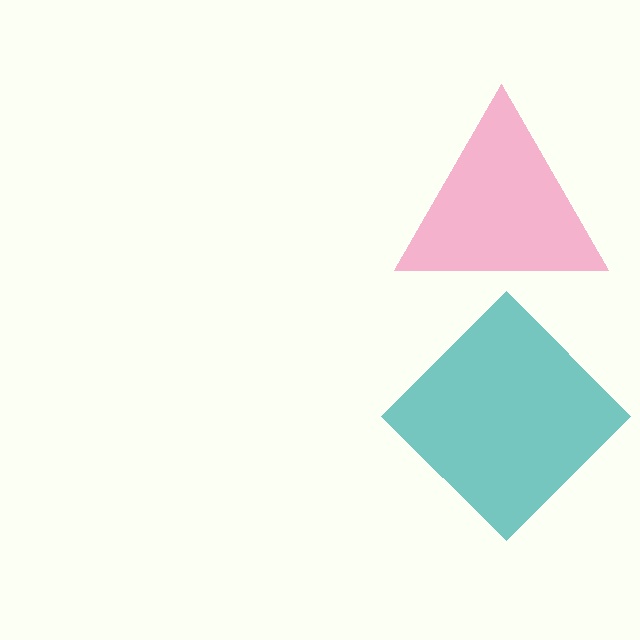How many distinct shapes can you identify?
There are 2 distinct shapes: a teal diamond, a pink triangle.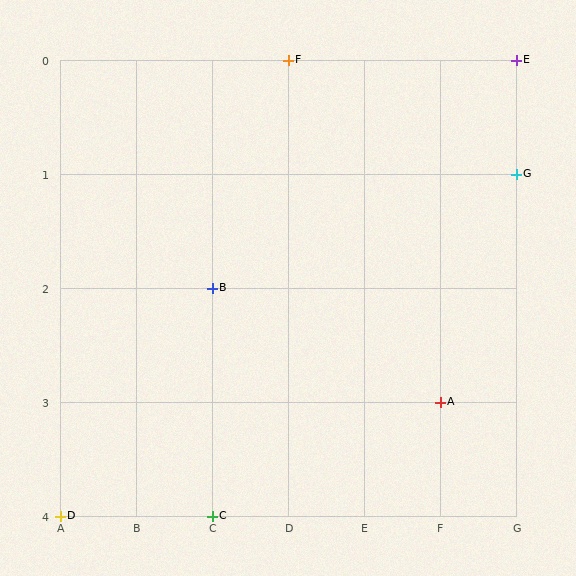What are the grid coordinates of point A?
Point A is at grid coordinates (F, 3).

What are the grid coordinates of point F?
Point F is at grid coordinates (D, 0).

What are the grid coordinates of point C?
Point C is at grid coordinates (C, 4).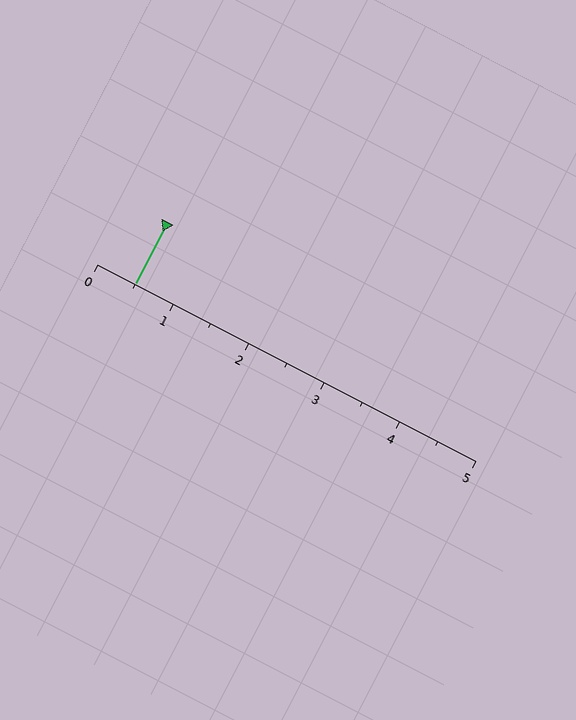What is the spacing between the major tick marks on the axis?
The major ticks are spaced 1 apart.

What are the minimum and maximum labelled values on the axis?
The axis runs from 0 to 5.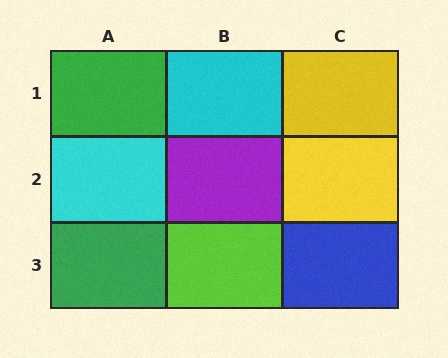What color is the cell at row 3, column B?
Lime.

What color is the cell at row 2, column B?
Purple.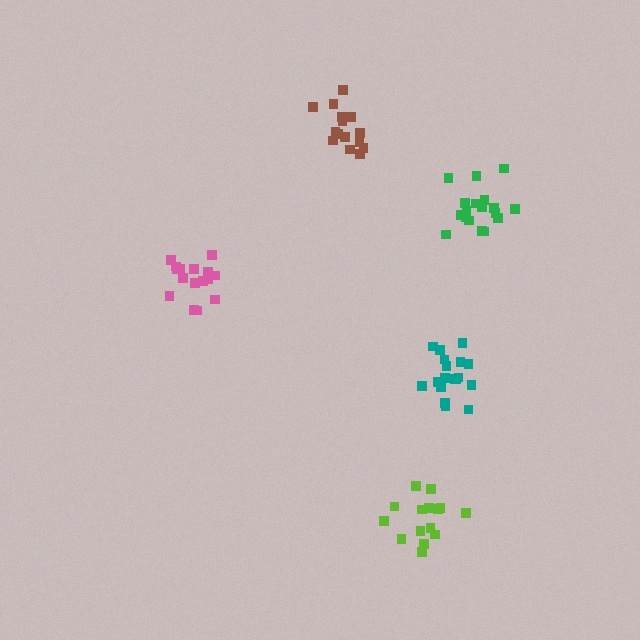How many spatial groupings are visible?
There are 5 spatial groupings.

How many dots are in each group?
Group 1: 16 dots, Group 2: 18 dots, Group 3: 19 dots, Group 4: 15 dots, Group 5: 15 dots (83 total).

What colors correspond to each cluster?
The clusters are colored: pink, green, teal, brown, lime.